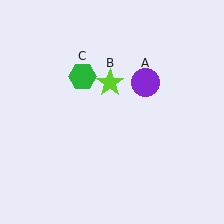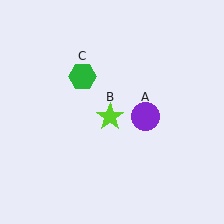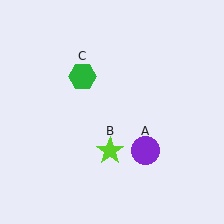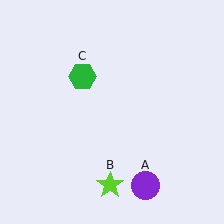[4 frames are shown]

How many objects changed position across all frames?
2 objects changed position: purple circle (object A), lime star (object B).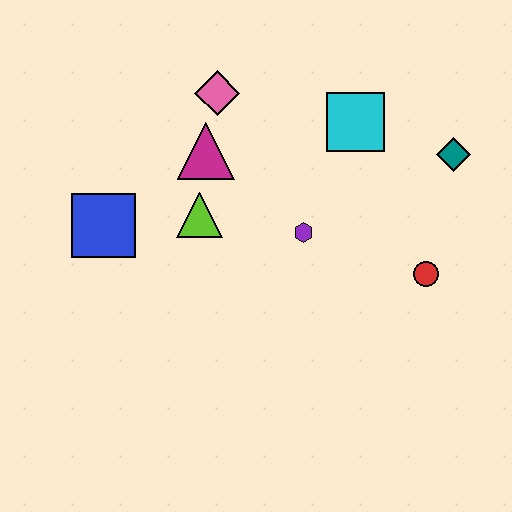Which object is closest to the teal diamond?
The cyan square is closest to the teal diamond.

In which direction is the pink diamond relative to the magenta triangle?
The pink diamond is above the magenta triangle.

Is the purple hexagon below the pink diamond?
Yes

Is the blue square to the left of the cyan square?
Yes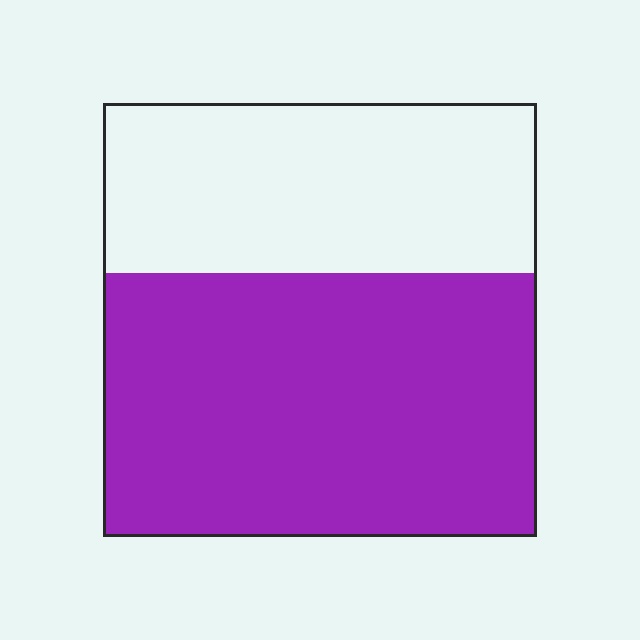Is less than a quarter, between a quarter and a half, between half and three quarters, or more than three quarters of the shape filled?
Between half and three quarters.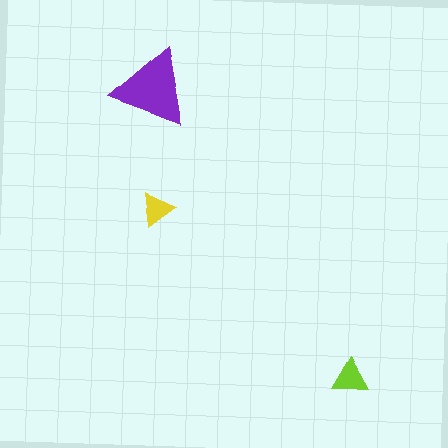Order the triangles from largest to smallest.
the purple one, the lime one, the yellow one.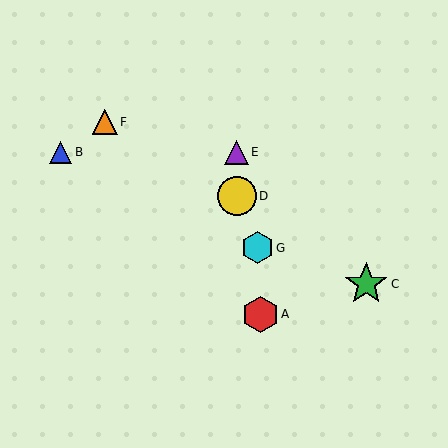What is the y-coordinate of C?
Object C is at y≈284.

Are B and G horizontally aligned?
No, B is at y≈152 and G is at y≈248.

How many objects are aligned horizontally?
2 objects (B, E) are aligned horizontally.